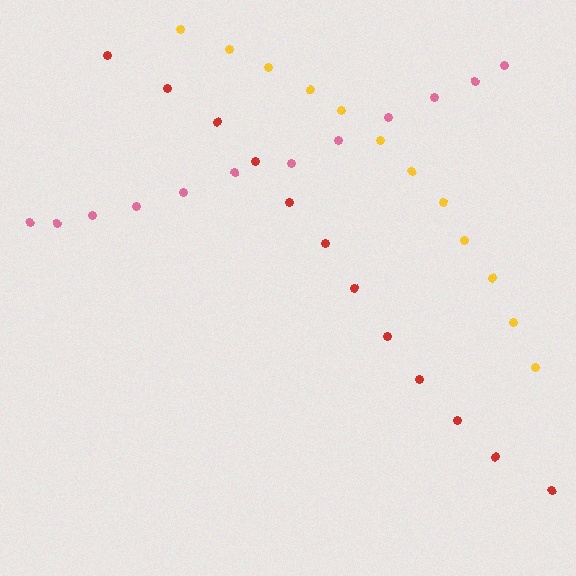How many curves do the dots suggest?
There are 3 distinct paths.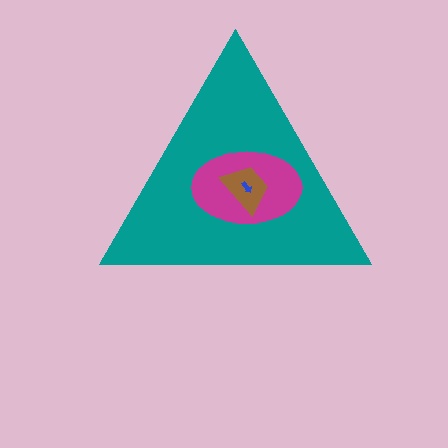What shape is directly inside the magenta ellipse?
The brown trapezoid.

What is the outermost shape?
The teal triangle.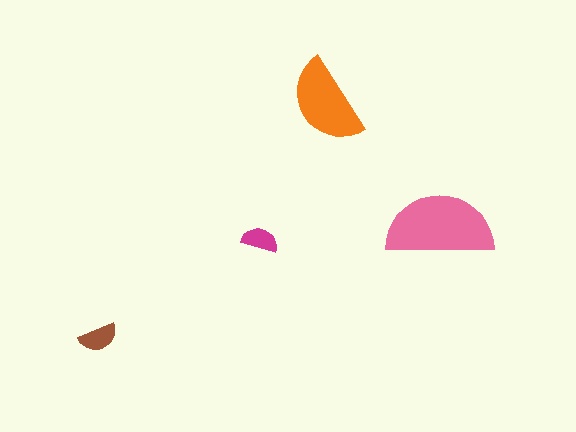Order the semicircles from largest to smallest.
the pink one, the orange one, the brown one, the magenta one.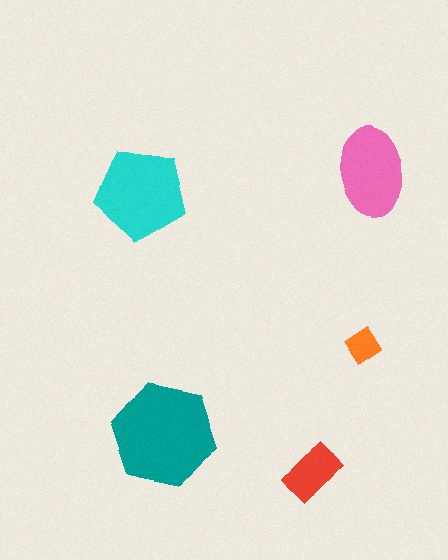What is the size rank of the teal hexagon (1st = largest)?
1st.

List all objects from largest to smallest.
The teal hexagon, the cyan pentagon, the pink ellipse, the red rectangle, the orange diamond.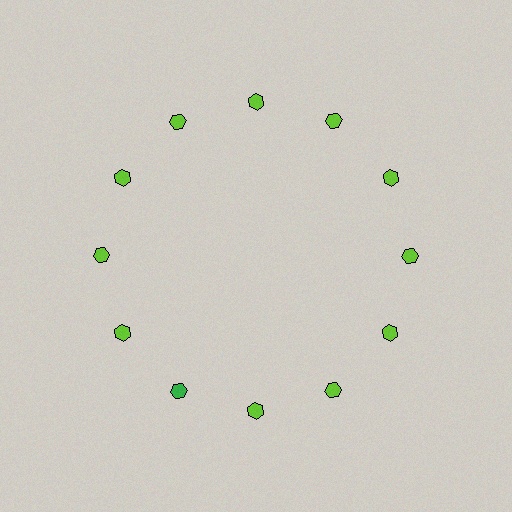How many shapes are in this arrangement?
There are 12 shapes arranged in a ring pattern.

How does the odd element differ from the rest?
It has a different color: green instead of lime.